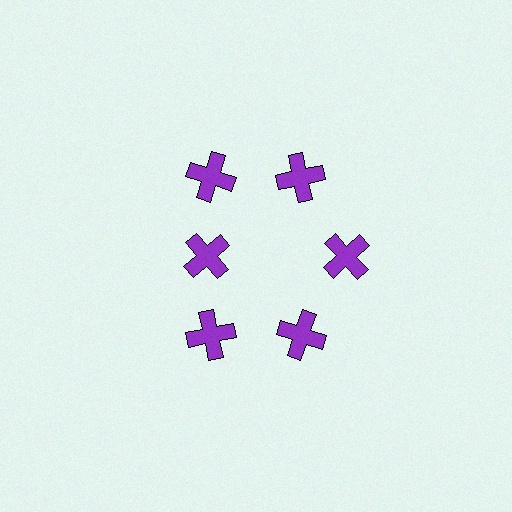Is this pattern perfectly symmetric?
No. The 6 purple crosses are arranged in a ring, but one element near the 9 o'clock position is pulled inward toward the center, breaking the 6-fold rotational symmetry.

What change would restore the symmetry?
The symmetry would be restored by moving it outward, back onto the ring so that all 6 crosses sit at equal angles and equal distance from the center.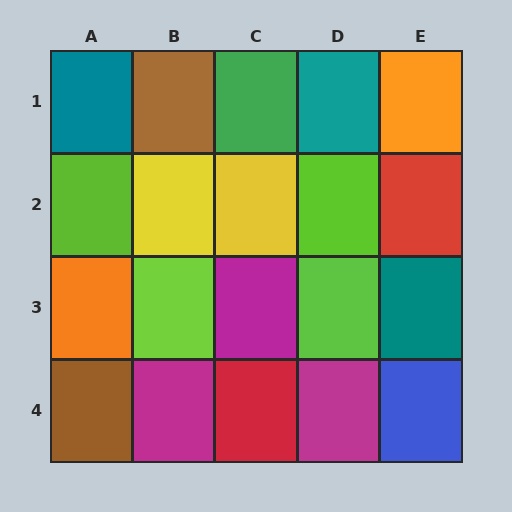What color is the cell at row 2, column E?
Red.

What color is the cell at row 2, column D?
Lime.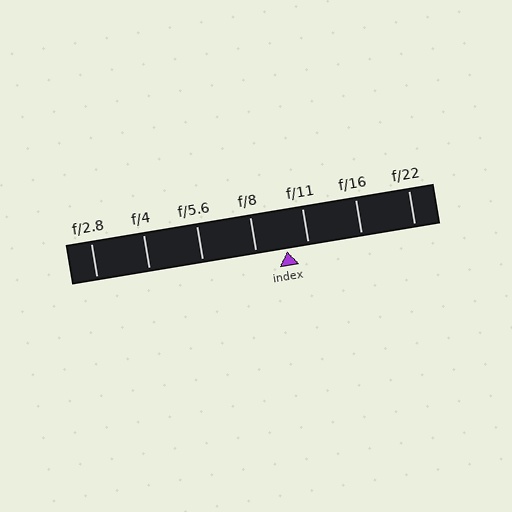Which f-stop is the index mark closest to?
The index mark is closest to f/11.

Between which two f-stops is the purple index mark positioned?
The index mark is between f/8 and f/11.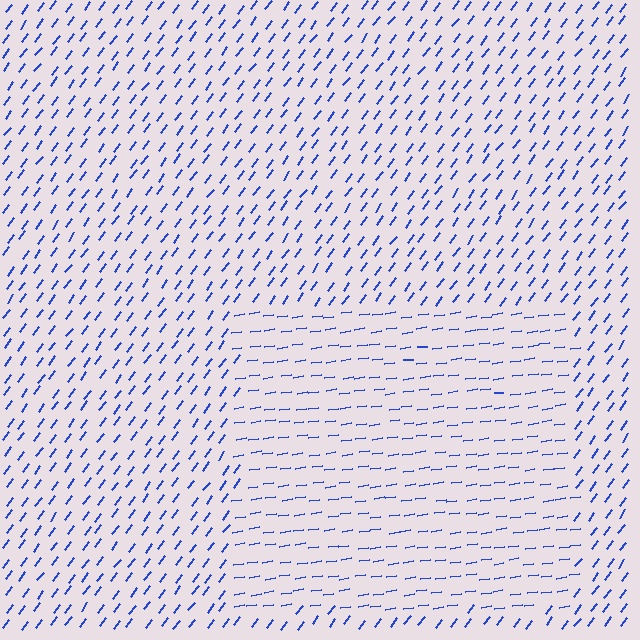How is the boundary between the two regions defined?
The boundary is defined purely by a change in line orientation (approximately 45 degrees difference). All lines are the same color and thickness.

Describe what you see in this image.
The image is filled with small blue line segments. A rectangle region in the image has lines oriented differently from the surrounding lines, creating a visible texture boundary.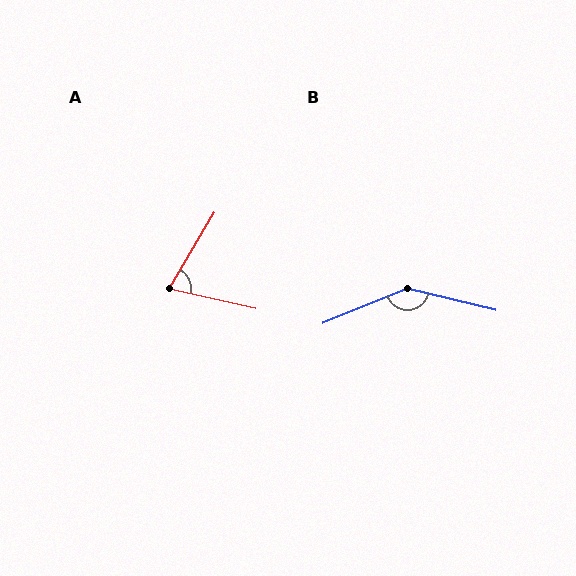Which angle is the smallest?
A, at approximately 72 degrees.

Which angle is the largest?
B, at approximately 144 degrees.